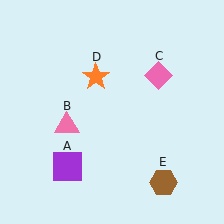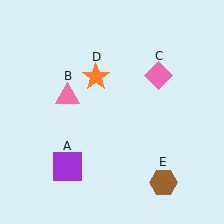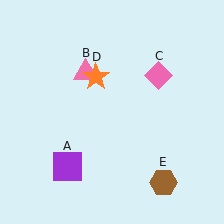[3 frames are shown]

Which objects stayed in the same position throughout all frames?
Purple square (object A) and pink diamond (object C) and orange star (object D) and brown hexagon (object E) remained stationary.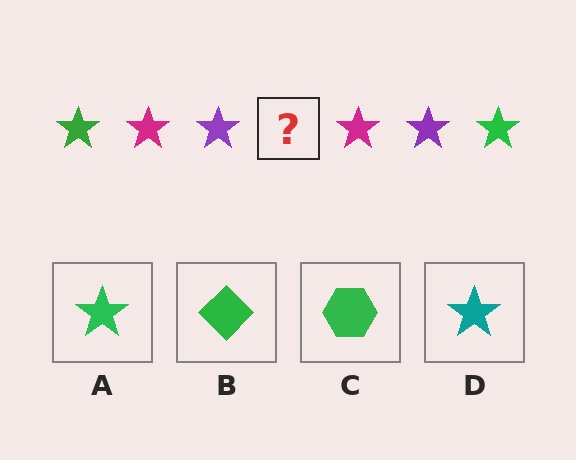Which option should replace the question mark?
Option A.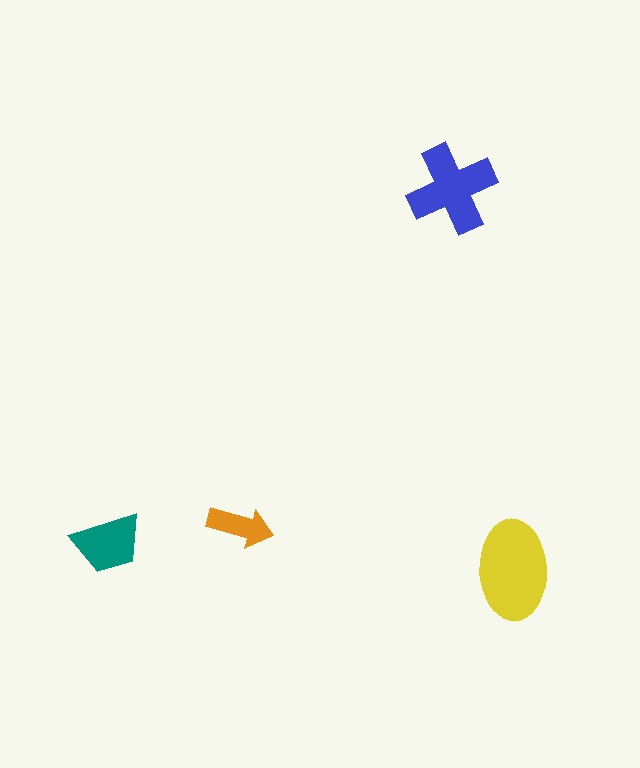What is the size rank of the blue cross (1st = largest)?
2nd.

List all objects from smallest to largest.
The orange arrow, the teal trapezoid, the blue cross, the yellow ellipse.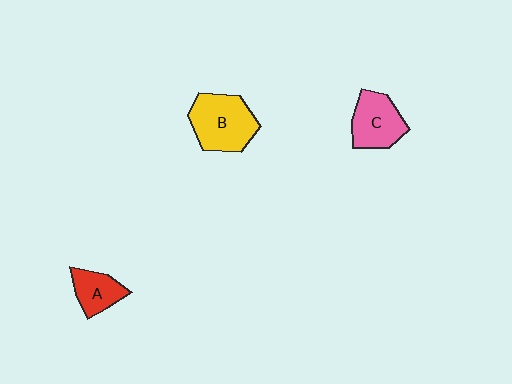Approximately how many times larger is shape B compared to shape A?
Approximately 1.8 times.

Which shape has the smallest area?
Shape A (red).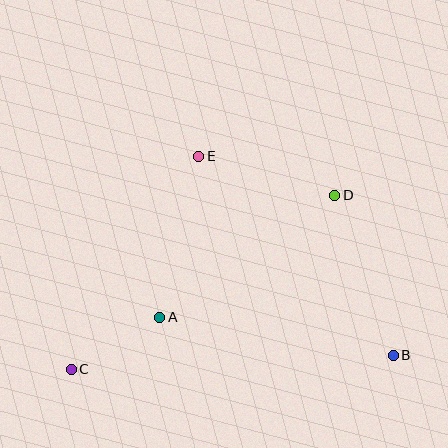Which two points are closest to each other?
Points A and C are closest to each other.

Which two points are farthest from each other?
Points B and C are farthest from each other.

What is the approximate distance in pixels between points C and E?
The distance between C and E is approximately 248 pixels.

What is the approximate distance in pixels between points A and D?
The distance between A and D is approximately 213 pixels.